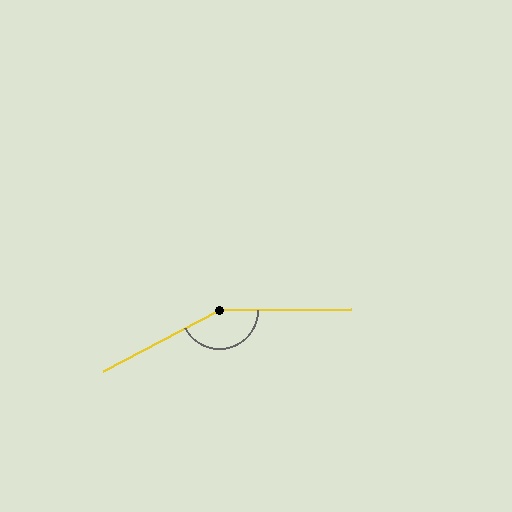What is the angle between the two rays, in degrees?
Approximately 153 degrees.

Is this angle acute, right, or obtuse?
It is obtuse.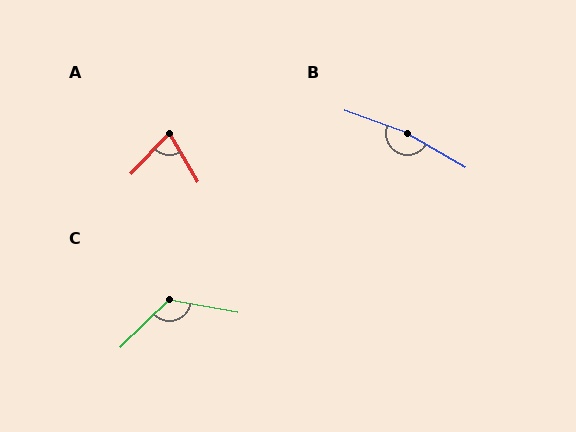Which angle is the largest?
B, at approximately 169 degrees.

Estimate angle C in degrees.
Approximately 125 degrees.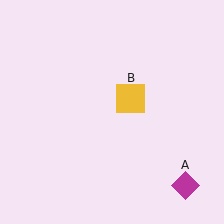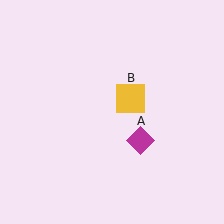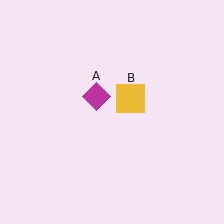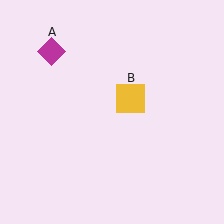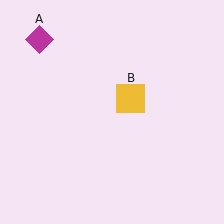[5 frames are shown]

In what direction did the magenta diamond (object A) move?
The magenta diamond (object A) moved up and to the left.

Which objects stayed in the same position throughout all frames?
Yellow square (object B) remained stationary.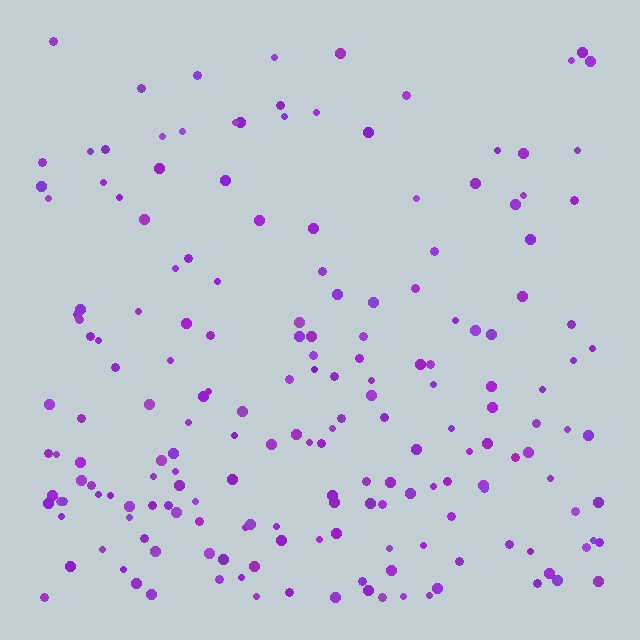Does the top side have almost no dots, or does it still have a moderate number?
Still a moderate number, just noticeably fewer than the bottom.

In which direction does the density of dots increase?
From top to bottom, with the bottom side densest.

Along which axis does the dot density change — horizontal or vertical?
Vertical.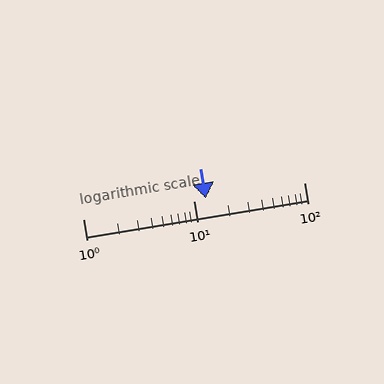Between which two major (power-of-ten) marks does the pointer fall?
The pointer is between 10 and 100.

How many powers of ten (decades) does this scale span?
The scale spans 2 decades, from 1 to 100.